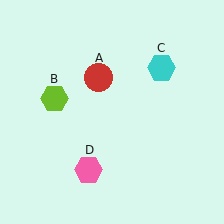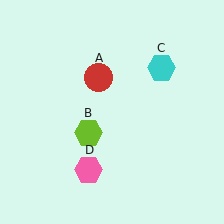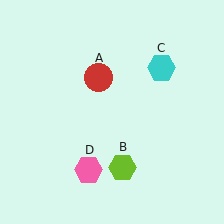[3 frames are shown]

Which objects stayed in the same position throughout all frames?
Red circle (object A) and cyan hexagon (object C) and pink hexagon (object D) remained stationary.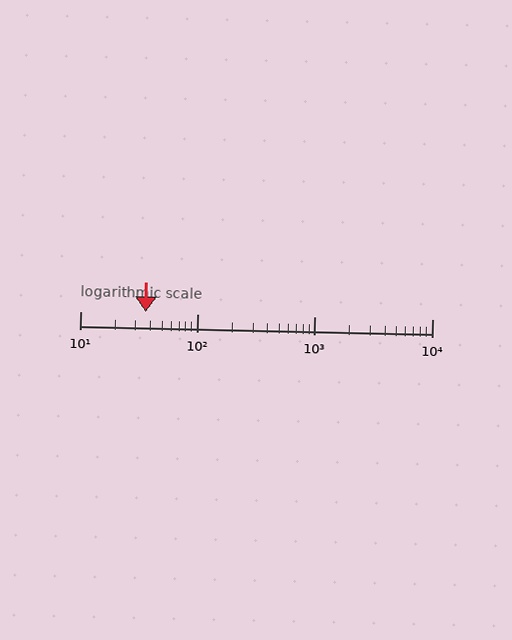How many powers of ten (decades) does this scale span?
The scale spans 3 decades, from 10 to 10000.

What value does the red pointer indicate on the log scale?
The pointer indicates approximately 36.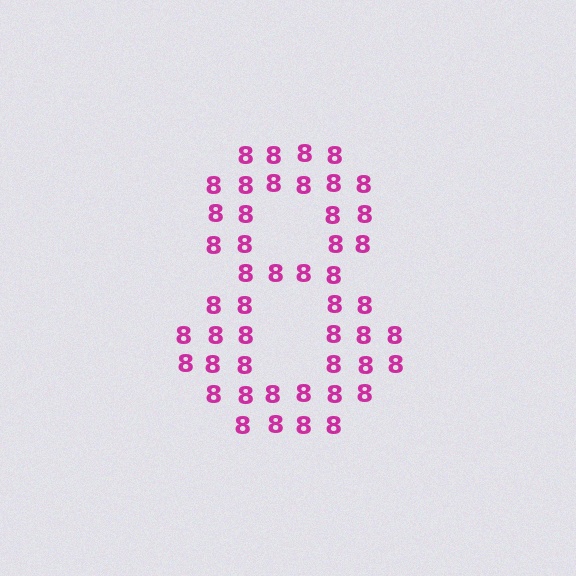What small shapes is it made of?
It is made of small digit 8's.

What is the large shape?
The large shape is the digit 8.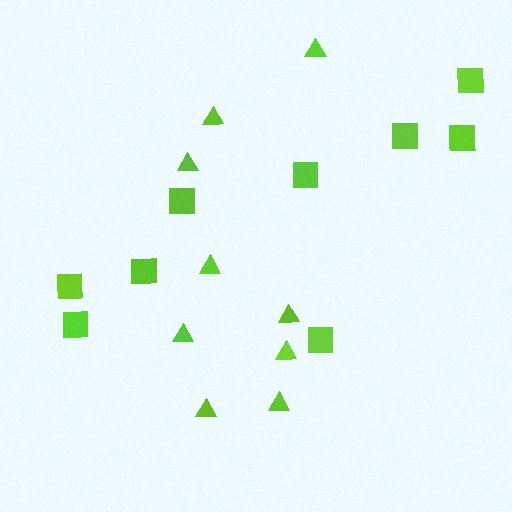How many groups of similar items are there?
There are 2 groups: one group of squares (9) and one group of triangles (9).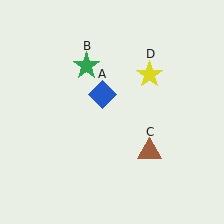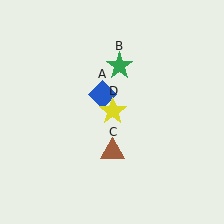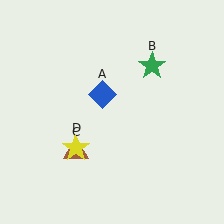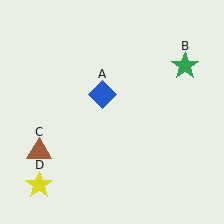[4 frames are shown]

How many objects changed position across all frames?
3 objects changed position: green star (object B), brown triangle (object C), yellow star (object D).